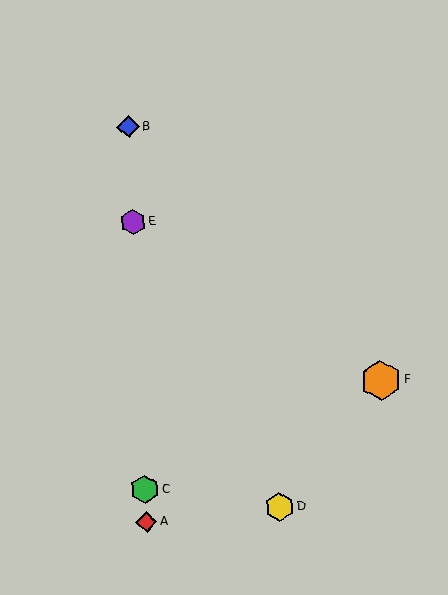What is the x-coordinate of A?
Object A is at x≈146.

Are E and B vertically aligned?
Yes, both are at x≈133.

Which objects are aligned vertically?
Objects A, B, C, E are aligned vertically.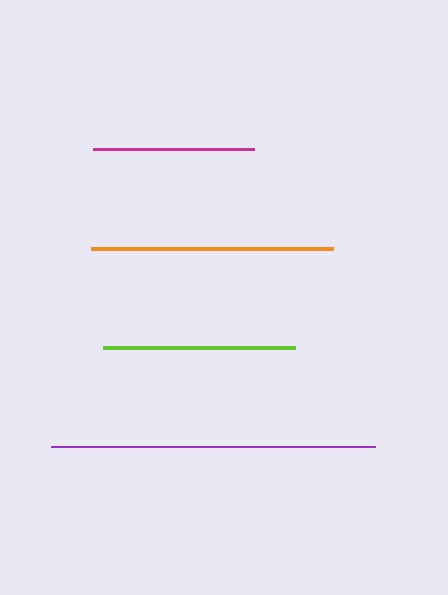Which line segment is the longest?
The purple line is the longest at approximately 324 pixels.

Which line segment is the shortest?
The magenta line is the shortest at approximately 160 pixels.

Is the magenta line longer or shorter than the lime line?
The lime line is longer than the magenta line.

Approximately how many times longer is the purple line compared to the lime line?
The purple line is approximately 1.7 times the length of the lime line.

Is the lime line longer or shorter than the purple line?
The purple line is longer than the lime line.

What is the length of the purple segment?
The purple segment is approximately 324 pixels long.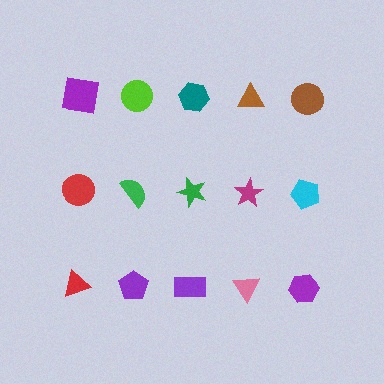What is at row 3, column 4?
A pink triangle.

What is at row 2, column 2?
A green semicircle.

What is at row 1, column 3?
A teal hexagon.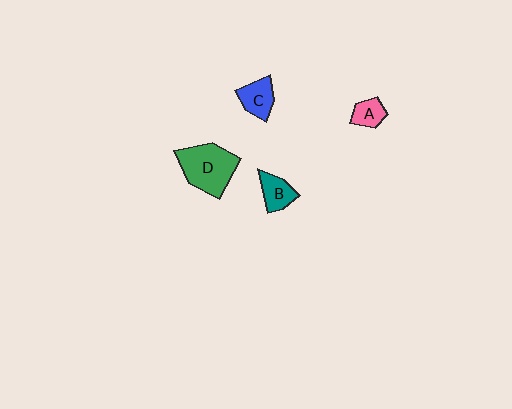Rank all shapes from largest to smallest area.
From largest to smallest: D (green), C (blue), B (teal), A (pink).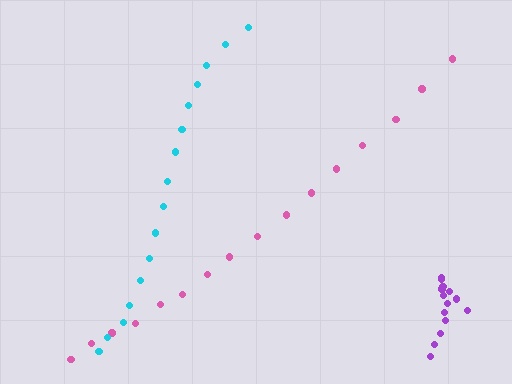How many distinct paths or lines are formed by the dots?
There are 3 distinct paths.